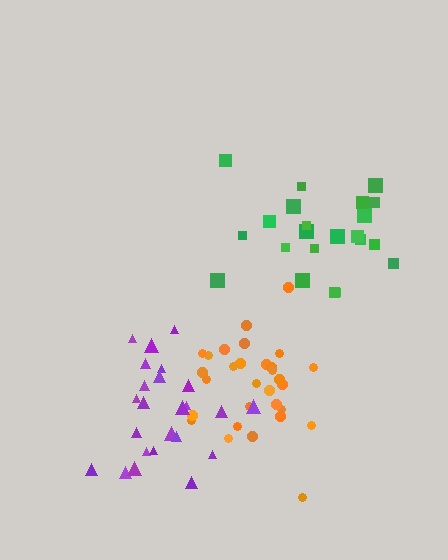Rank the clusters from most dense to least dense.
orange, purple, green.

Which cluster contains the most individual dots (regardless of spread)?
Orange (30).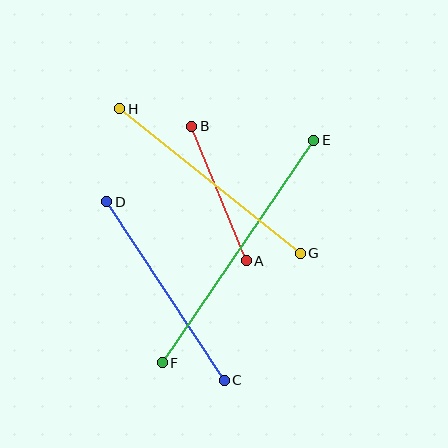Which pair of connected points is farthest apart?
Points E and F are farthest apart.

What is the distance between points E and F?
The distance is approximately 269 pixels.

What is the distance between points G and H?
The distance is approximately 231 pixels.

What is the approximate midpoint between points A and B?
The midpoint is at approximately (219, 194) pixels.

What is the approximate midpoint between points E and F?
The midpoint is at approximately (238, 251) pixels.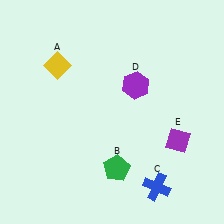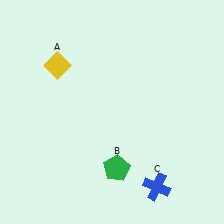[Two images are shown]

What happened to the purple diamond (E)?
The purple diamond (E) was removed in Image 2. It was in the bottom-right area of Image 1.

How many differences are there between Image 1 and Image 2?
There are 2 differences between the two images.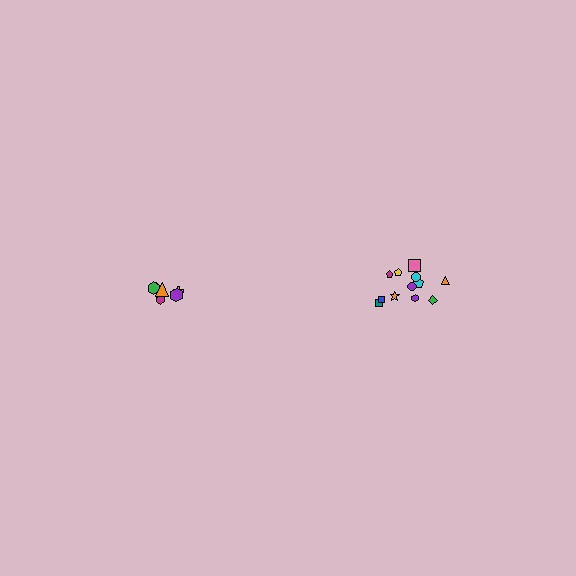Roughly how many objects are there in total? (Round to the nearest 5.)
Roughly 20 objects in total.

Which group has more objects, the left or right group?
The right group.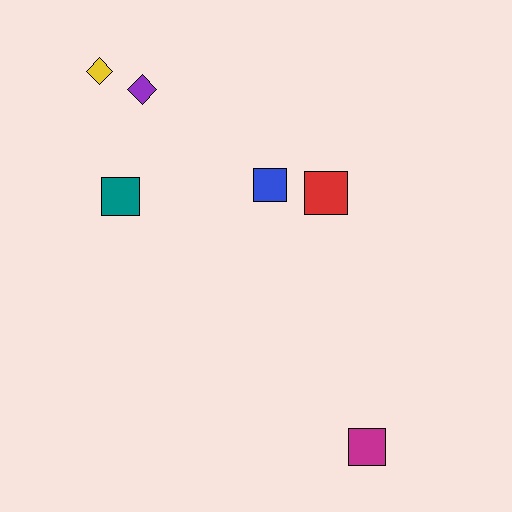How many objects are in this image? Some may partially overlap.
There are 6 objects.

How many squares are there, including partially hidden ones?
There are 4 squares.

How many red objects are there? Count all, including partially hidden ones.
There is 1 red object.